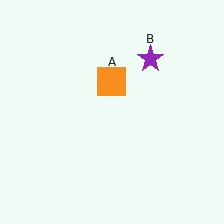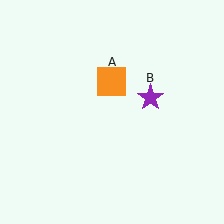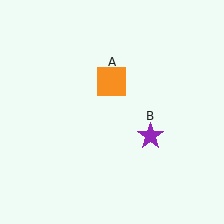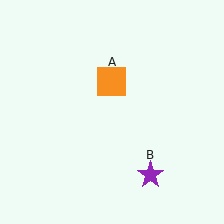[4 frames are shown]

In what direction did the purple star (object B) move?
The purple star (object B) moved down.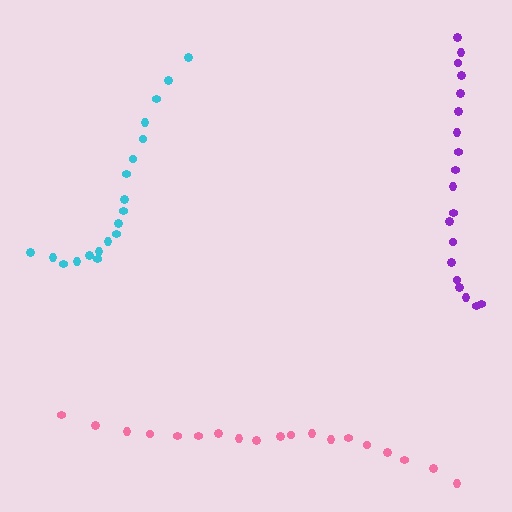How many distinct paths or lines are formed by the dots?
There are 3 distinct paths.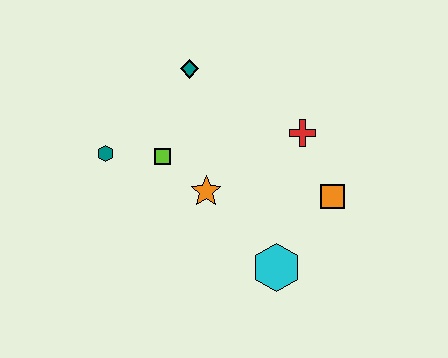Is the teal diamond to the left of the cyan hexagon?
Yes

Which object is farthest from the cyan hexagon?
The teal diamond is farthest from the cyan hexagon.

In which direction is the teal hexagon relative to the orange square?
The teal hexagon is to the left of the orange square.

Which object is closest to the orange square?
The red cross is closest to the orange square.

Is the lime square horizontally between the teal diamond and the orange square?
No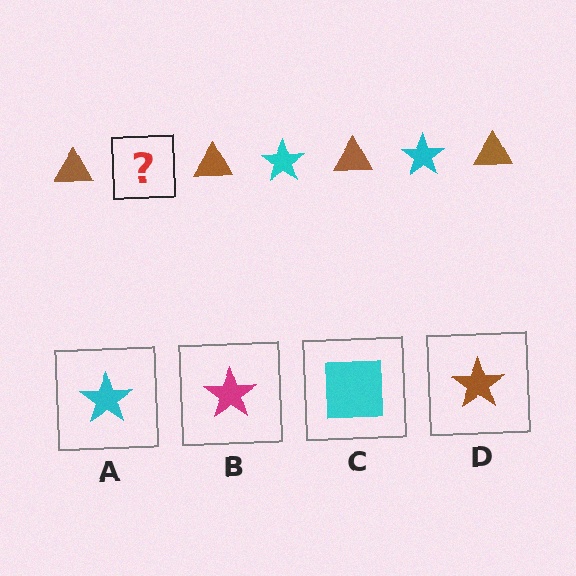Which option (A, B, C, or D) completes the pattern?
A.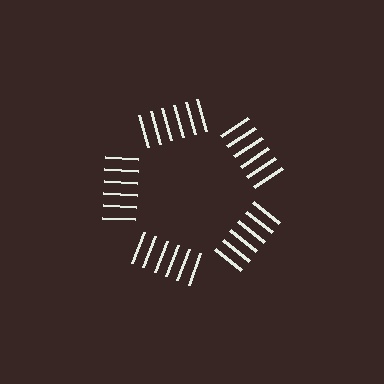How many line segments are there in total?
30 — 6 along each of the 5 edges.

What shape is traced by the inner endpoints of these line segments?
An illusory pentagon — the line segments terminate on its edges but no continuous stroke is drawn.